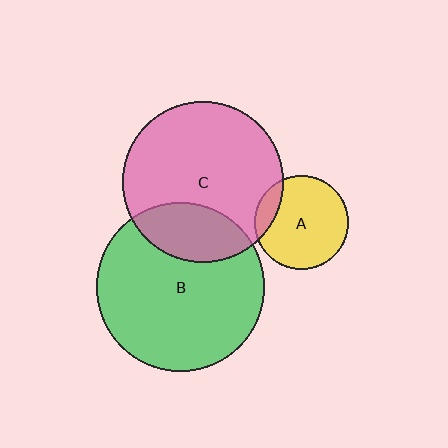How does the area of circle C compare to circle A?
Approximately 2.9 times.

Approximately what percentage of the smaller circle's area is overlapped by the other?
Approximately 15%.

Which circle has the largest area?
Circle B (green).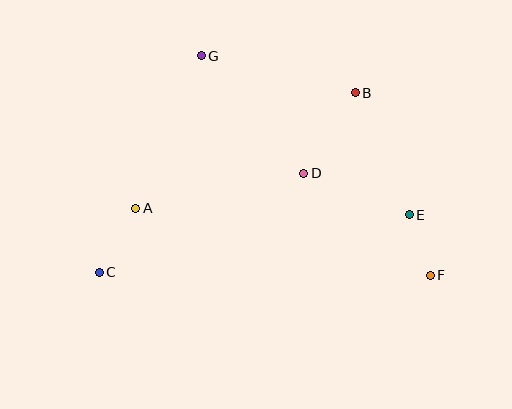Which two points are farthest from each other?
Points C and F are farthest from each other.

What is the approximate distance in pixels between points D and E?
The distance between D and E is approximately 113 pixels.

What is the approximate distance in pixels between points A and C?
The distance between A and C is approximately 74 pixels.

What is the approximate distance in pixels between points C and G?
The distance between C and G is approximately 239 pixels.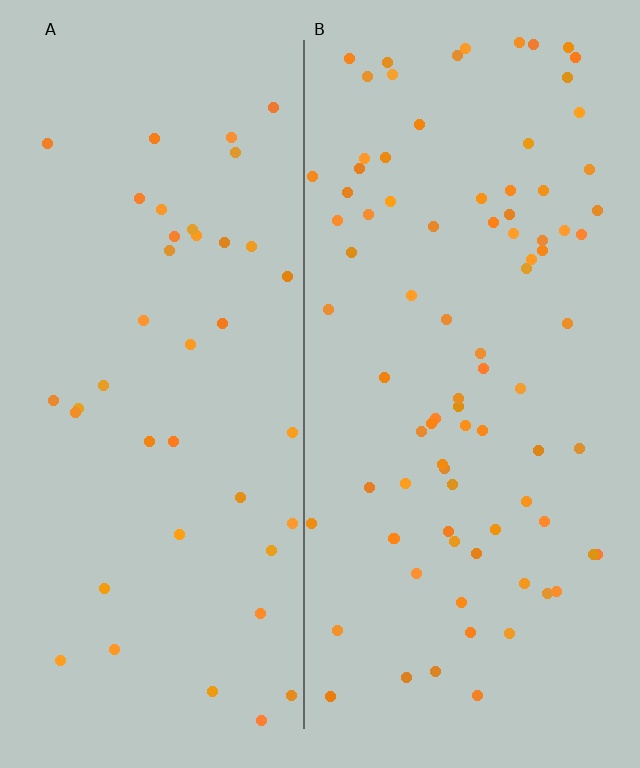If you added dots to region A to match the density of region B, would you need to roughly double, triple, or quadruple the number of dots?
Approximately double.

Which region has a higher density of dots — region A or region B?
B (the right).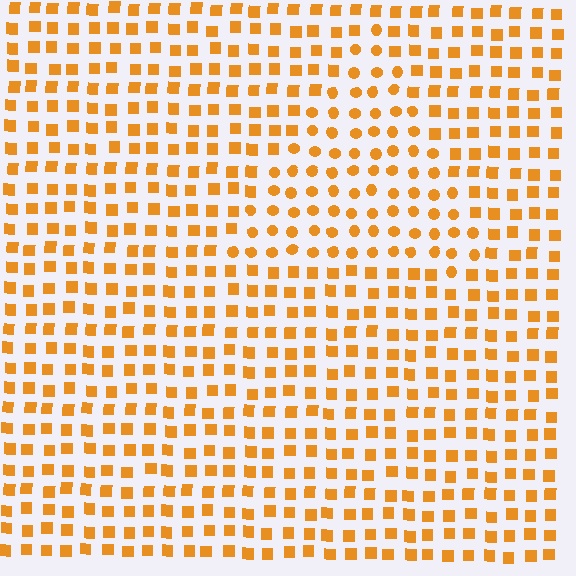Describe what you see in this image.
The image is filled with small orange elements arranged in a uniform grid. A triangle-shaped region contains circles, while the surrounding area contains squares. The boundary is defined purely by the change in element shape.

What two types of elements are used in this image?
The image uses circles inside the triangle region and squares outside it.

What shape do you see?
I see a triangle.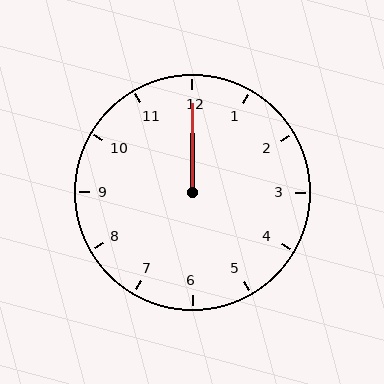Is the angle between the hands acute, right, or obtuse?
It is acute.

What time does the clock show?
12:00.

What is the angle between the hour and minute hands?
Approximately 0 degrees.